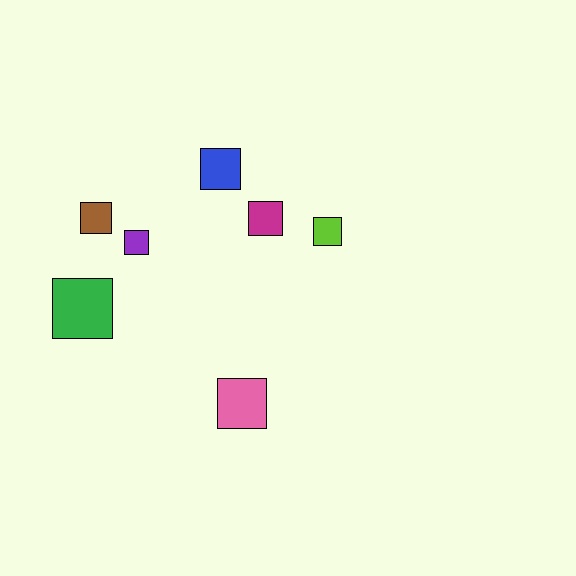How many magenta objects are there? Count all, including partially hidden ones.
There is 1 magenta object.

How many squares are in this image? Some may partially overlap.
There are 7 squares.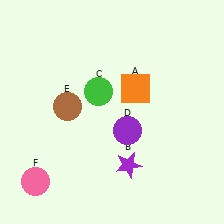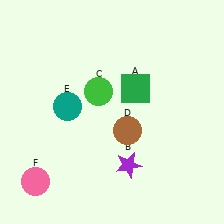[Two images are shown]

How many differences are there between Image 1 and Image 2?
There are 3 differences between the two images.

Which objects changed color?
A changed from orange to green. D changed from purple to brown. E changed from brown to teal.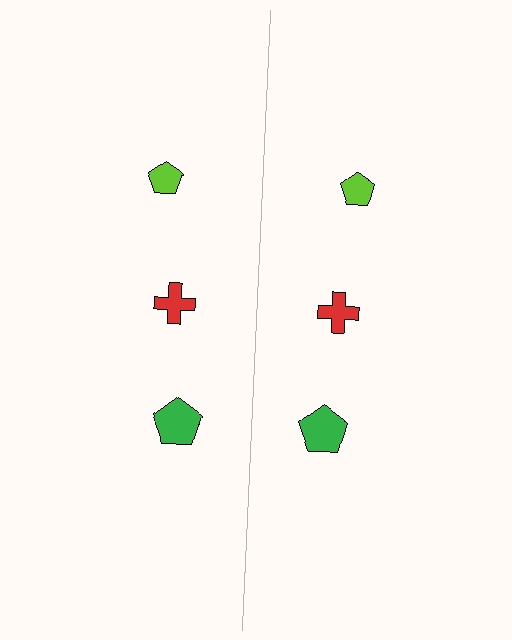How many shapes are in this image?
There are 6 shapes in this image.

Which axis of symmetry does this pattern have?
The pattern has a vertical axis of symmetry running through the center of the image.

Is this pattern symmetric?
Yes, this pattern has bilateral (reflection) symmetry.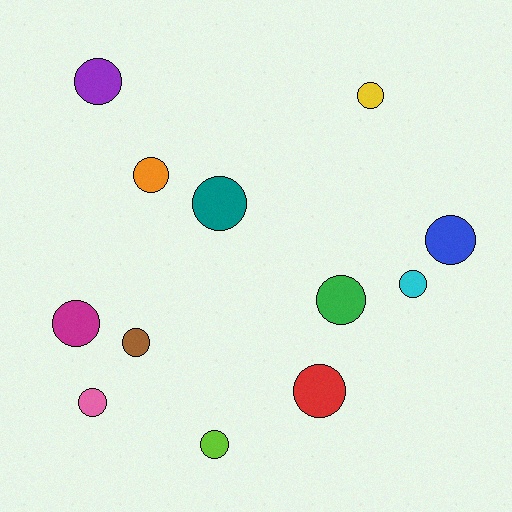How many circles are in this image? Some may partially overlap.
There are 12 circles.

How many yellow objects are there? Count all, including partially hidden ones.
There is 1 yellow object.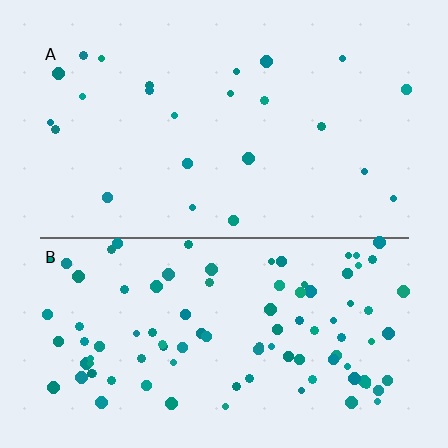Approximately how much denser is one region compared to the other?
Approximately 4.0× — region B over region A.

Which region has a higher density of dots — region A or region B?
B (the bottom).